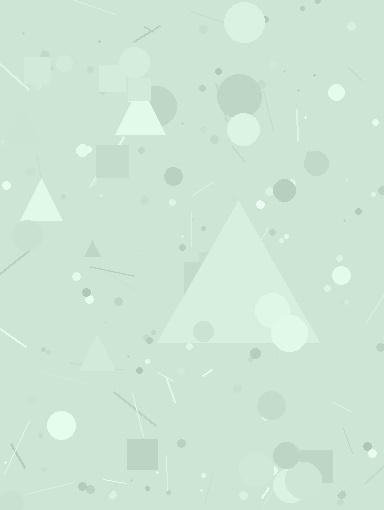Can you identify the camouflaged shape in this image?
The camouflaged shape is a triangle.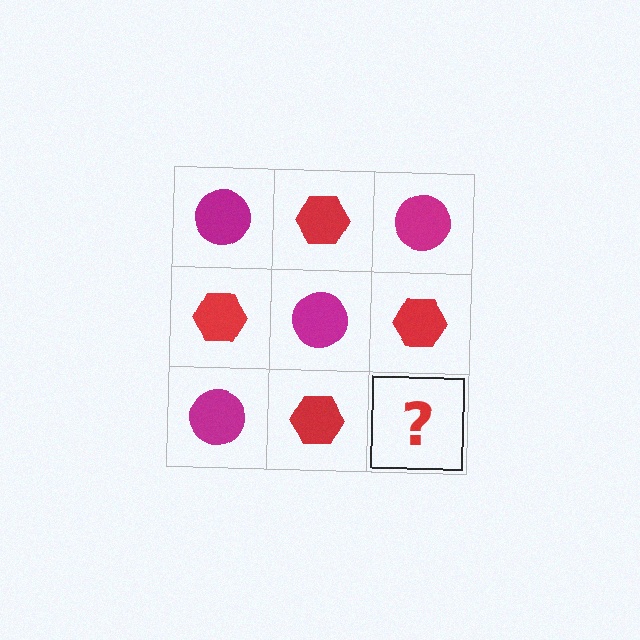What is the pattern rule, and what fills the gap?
The rule is that it alternates magenta circle and red hexagon in a checkerboard pattern. The gap should be filled with a magenta circle.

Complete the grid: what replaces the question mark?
The question mark should be replaced with a magenta circle.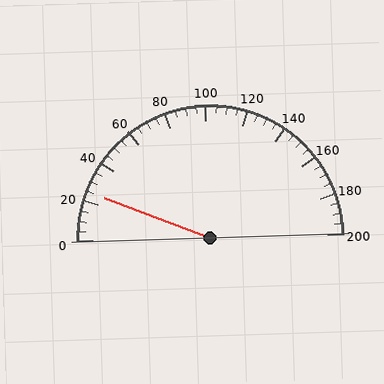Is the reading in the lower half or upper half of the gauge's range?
The reading is in the lower half of the range (0 to 200).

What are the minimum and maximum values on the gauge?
The gauge ranges from 0 to 200.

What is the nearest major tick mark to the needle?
The nearest major tick mark is 20.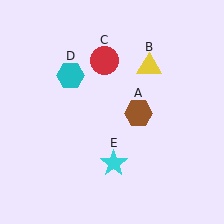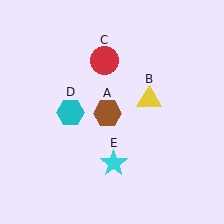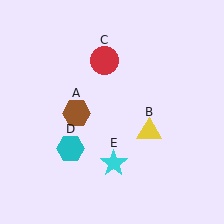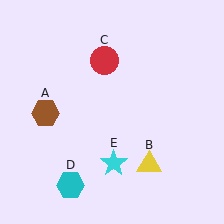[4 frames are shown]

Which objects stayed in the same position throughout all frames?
Red circle (object C) and cyan star (object E) remained stationary.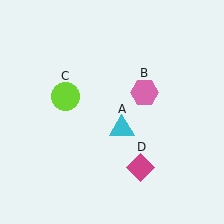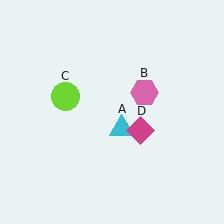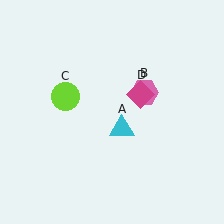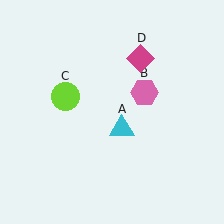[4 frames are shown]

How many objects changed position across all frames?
1 object changed position: magenta diamond (object D).